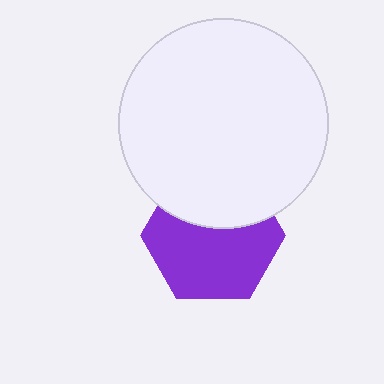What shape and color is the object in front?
The object in front is a white circle.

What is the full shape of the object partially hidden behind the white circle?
The partially hidden object is a purple hexagon.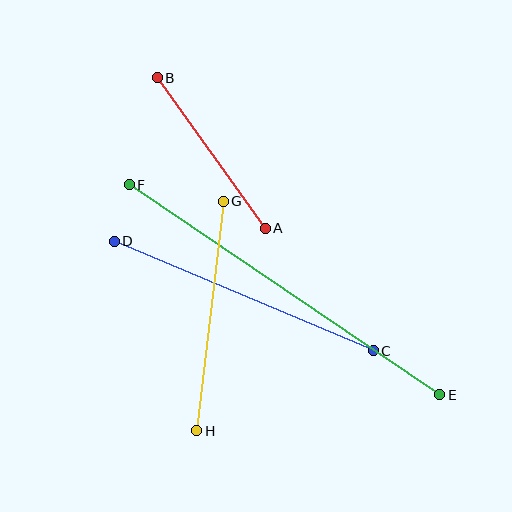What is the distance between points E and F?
The distance is approximately 375 pixels.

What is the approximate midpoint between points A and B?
The midpoint is at approximately (211, 153) pixels.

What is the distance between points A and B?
The distance is approximately 185 pixels.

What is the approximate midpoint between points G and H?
The midpoint is at approximately (210, 316) pixels.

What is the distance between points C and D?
The distance is approximately 281 pixels.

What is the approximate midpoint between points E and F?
The midpoint is at approximately (285, 290) pixels.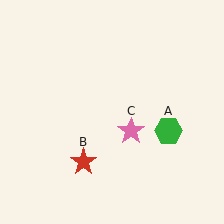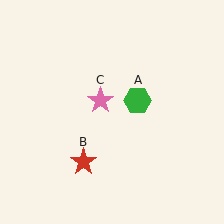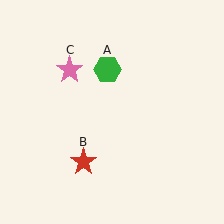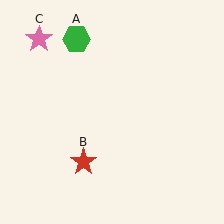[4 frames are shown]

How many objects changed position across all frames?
2 objects changed position: green hexagon (object A), pink star (object C).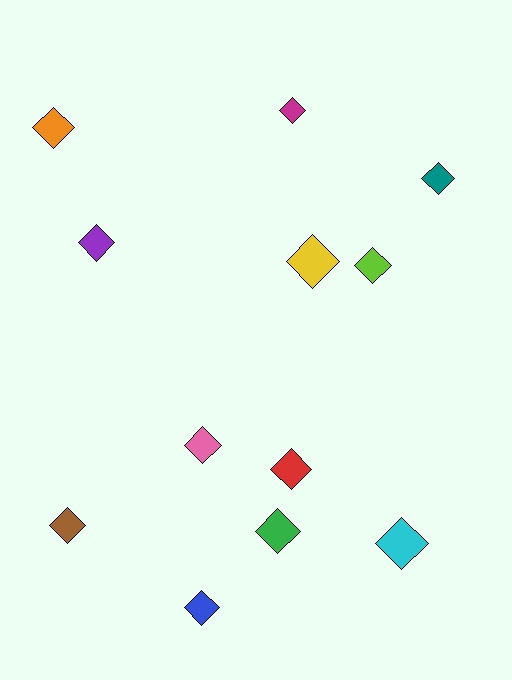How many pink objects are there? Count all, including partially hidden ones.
There is 1 pink object.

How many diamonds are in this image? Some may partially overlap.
There are 12 diamonds.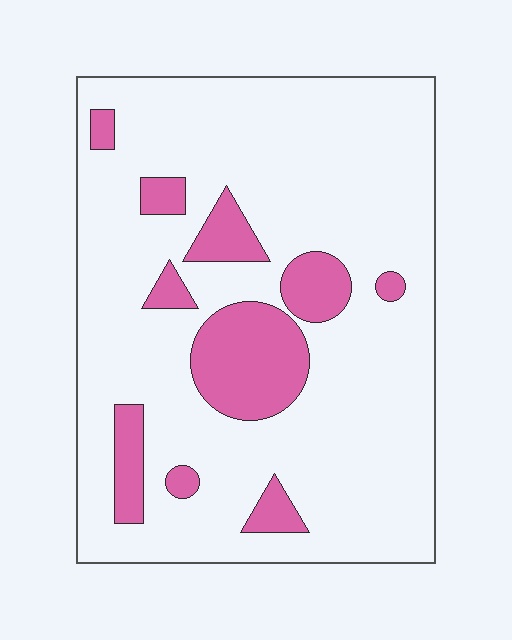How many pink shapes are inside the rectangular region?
10.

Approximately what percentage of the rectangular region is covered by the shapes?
Approximately 15%.